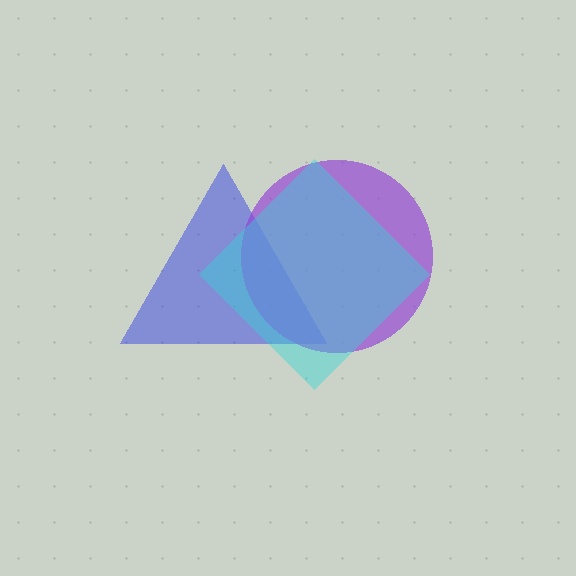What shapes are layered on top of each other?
The layered shapes are: a blue triangle, a purple circle, a cyan diamond.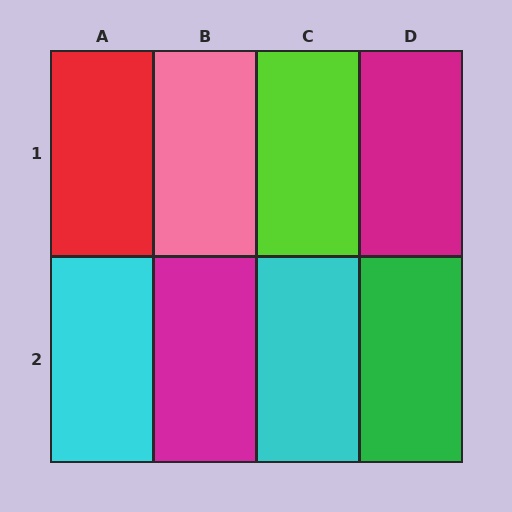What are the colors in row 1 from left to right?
Red, pink, lime, magenta.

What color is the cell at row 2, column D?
Green.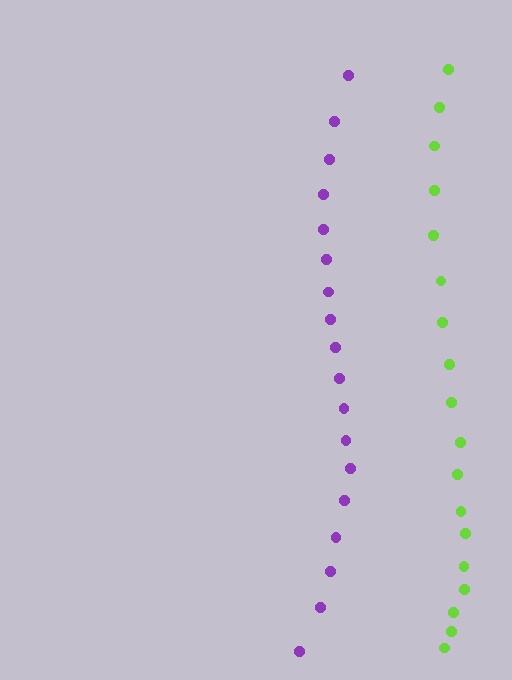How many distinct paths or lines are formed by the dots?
There are 2 distinct paths.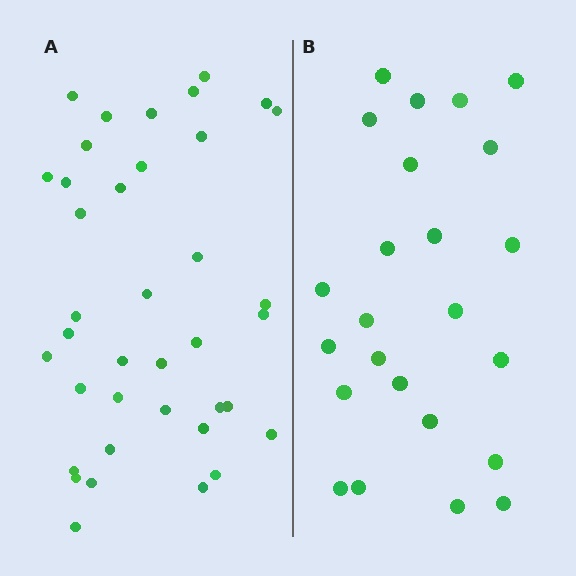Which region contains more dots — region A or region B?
Region A (the left region) has more dots.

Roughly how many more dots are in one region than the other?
Region A has approximately 15 more dots than region B.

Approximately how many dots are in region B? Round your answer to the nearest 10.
About 20 dots. (The exact count is 24, which rounds to 20.)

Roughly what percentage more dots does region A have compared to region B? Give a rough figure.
About 60% more.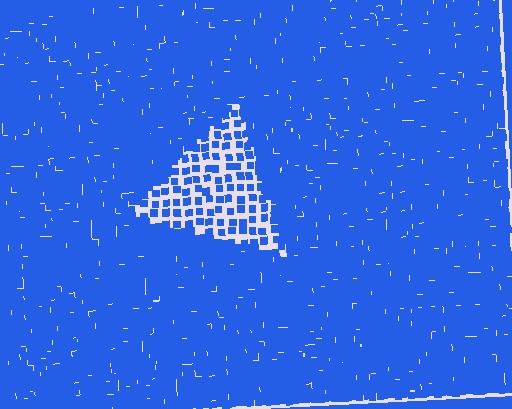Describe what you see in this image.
The image contains small blue elements arranged at two different densities. A triangle-shaped region is visible where the elements are less densely packed than the surrounding area.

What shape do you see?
I see a triangle.